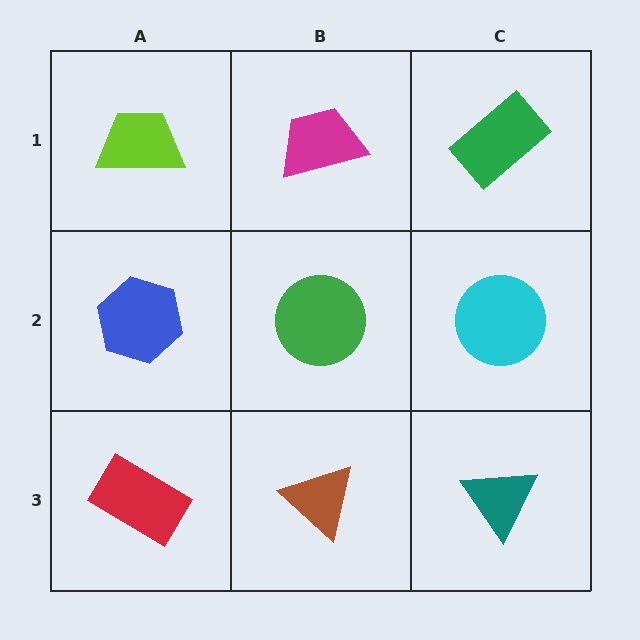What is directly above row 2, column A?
A lime trapezoid.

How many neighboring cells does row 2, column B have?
4.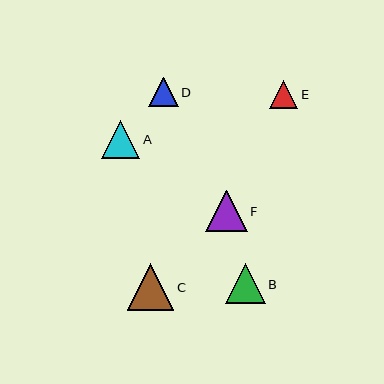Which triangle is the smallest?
Triangle E is the smallest with a size of approximately 28 pixels.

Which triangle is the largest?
Triangle C is the largest with a size of approximately 47 pixels.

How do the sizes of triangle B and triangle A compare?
Triangle B and triangle A are approximately the same size.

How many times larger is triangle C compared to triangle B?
Triangle C is approximately 1.2 times the size of triangle B.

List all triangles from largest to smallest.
From largest to smallest: C, F, B, A, D, E.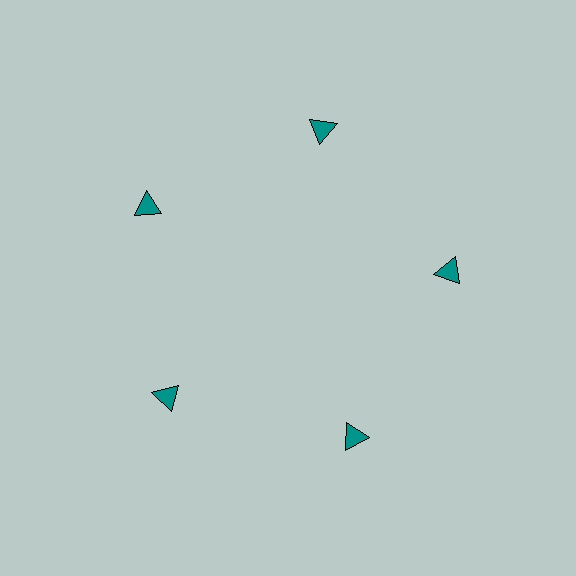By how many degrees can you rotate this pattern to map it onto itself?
The pattern maps onto itself every 72 degrees of rotation.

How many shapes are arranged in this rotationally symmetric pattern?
There are 5 shapes, arranged in 5 groups of 1.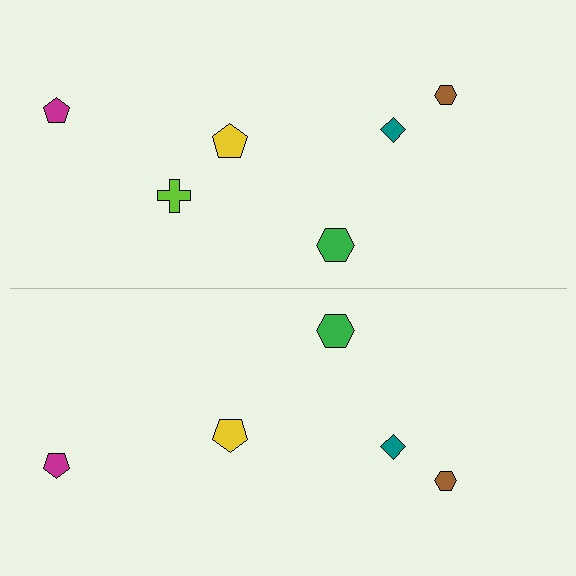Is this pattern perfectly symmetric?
No, the pattern is not perfectly symmetric. A lime cross is missing from the bottom side.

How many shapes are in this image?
There are 11 shapes in this image.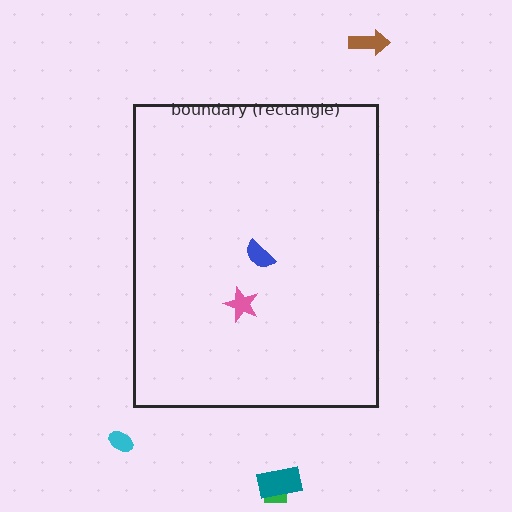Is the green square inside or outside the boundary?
Outside.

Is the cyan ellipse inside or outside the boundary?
Outside.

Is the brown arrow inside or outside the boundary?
Outside.